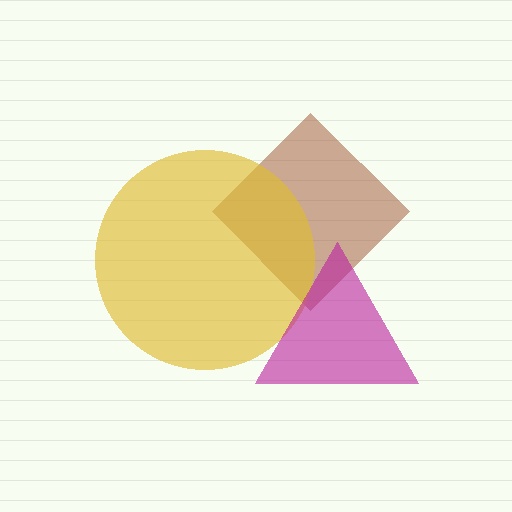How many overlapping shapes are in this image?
There are 3 overlapping shapes in the image.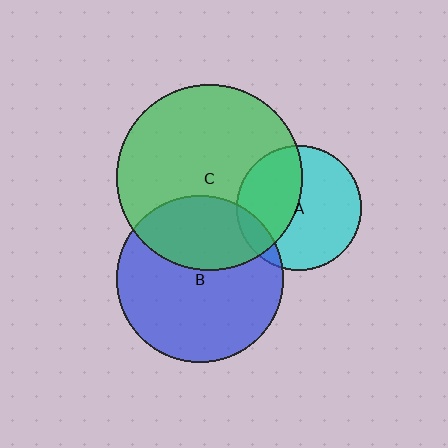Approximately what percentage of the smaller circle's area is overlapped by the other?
Approximately 35%.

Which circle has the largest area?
Circle C (green).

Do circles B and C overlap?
Yes.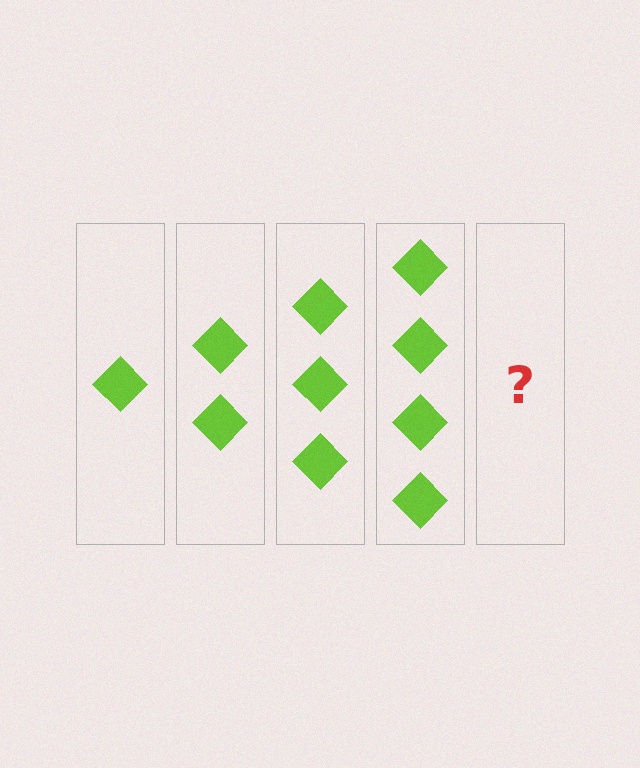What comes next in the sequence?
The next element should be 5 diamonds.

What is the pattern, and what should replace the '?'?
The pattern is that each step adds one more diamond. The '?' should be 5 diamonds.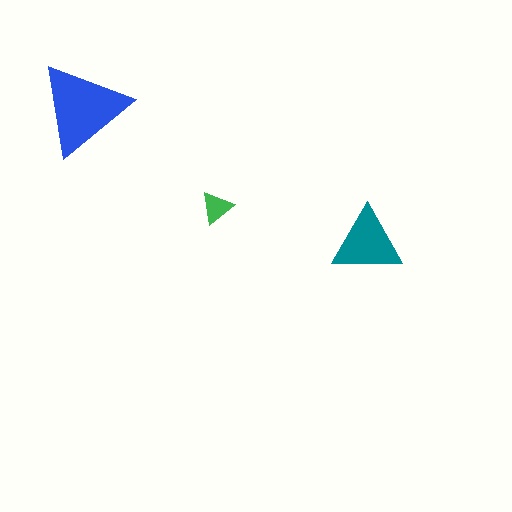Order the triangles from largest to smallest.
the blue one, the teal one, the green one.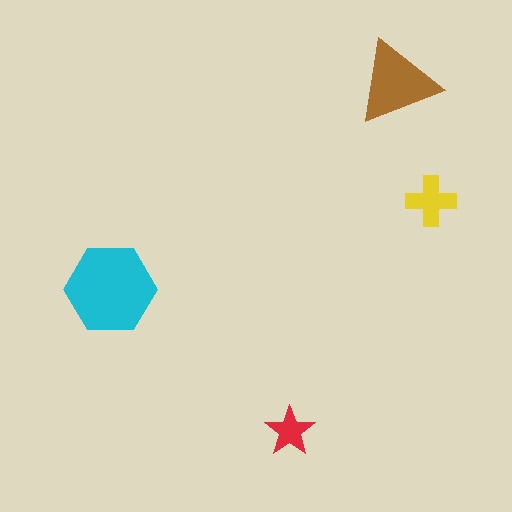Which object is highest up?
The brown triangle is topmost.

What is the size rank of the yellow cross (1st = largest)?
3rd.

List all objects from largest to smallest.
The cyan hexagon, the brown triangle, the yellow cross, the red star.